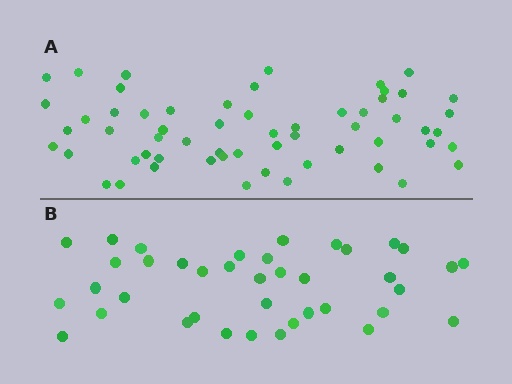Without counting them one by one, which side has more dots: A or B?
Region A (the top region) has more dots.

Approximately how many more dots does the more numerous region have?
Region A has approximately 20 more dots than region B.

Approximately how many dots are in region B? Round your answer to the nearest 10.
About 40 dots. (The exact count is 39, which rounds to 40.)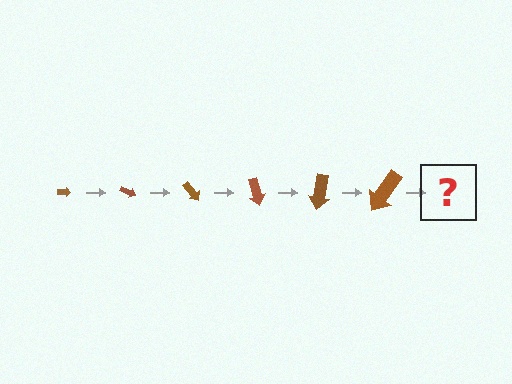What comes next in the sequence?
The next element should be an arrow, larger than the previous one and rotated 150 degrees from the start.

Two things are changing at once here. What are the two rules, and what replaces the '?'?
The two rules are that the arrow grows larger each step and it rotates 25 degrees each step. The '?' should be an arrow, larger than the previous one and rotated 150 degrees from the start.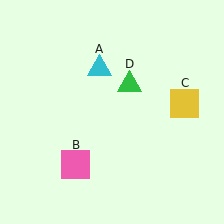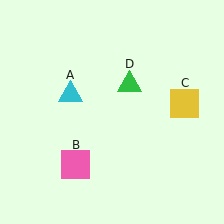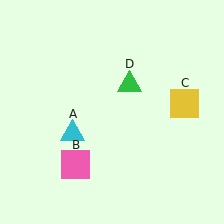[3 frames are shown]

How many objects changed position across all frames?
1 object changed position: cyan triangle (object A).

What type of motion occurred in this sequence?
The cyan triangle (object A) rotated counterclockwise around the center of the scene.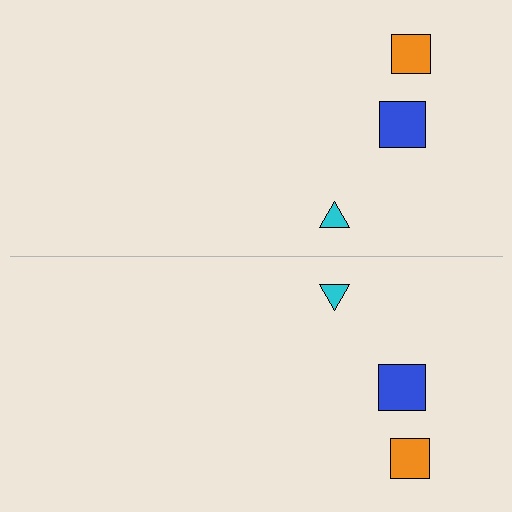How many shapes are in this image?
There are 6 shapes in this image.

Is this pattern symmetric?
Yes, this pattern has bilateral (reflection) symmetry.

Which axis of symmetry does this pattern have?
The pattern has a horizontal axis of symmetry running through the center of the image.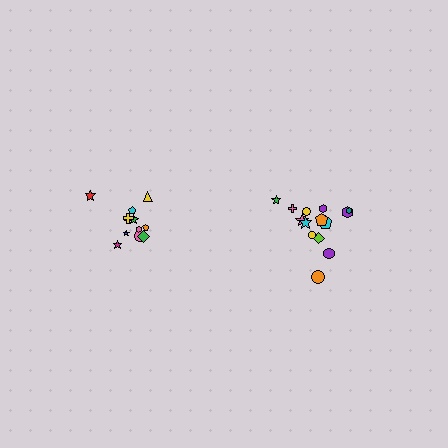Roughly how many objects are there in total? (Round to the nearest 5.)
Roughly 25 objects in total.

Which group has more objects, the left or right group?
The right group.